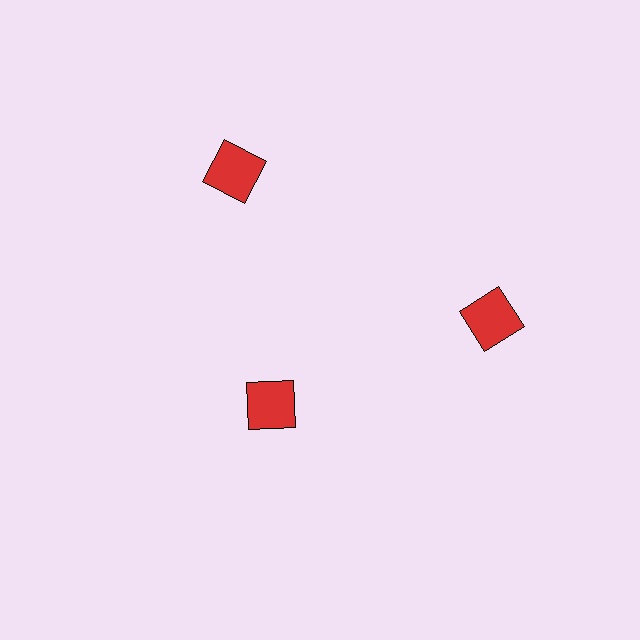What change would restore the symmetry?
The symmetry would be restored by moving it outward, back onto the ring so that all 3 squares sit at equal angles and equal distance from the center.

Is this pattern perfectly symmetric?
No. The 3 red squares are arranged in a ring, but one element near the 7 o'clock position is pulled inward toward the center, breaking the 3-fold rotational symmetry.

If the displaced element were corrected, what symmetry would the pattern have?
It would have 3-fold rotational symmetry — the pattern would map onto itself every 120 degrees.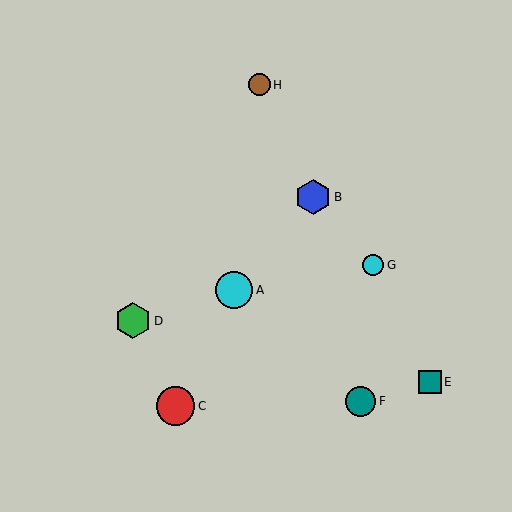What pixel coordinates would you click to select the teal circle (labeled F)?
Click at (361, 401) to select the teal circle F.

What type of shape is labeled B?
Shape B is a blue hexagon.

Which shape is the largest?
The red circle (labeled C) is the largest.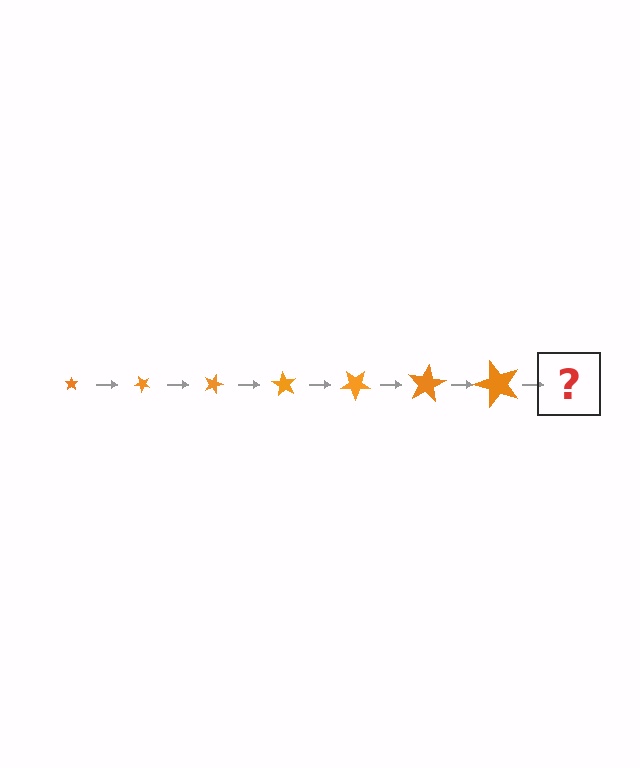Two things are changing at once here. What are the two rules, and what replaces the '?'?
The two rules are that the star grows larger each step and it rotates 45 degrees each step. The '?' should be a star, larger than the previous one and rotated 315 degrees from the start.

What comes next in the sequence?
The next element should be a star, larger than the previous one and rotated 315 degrees from the start.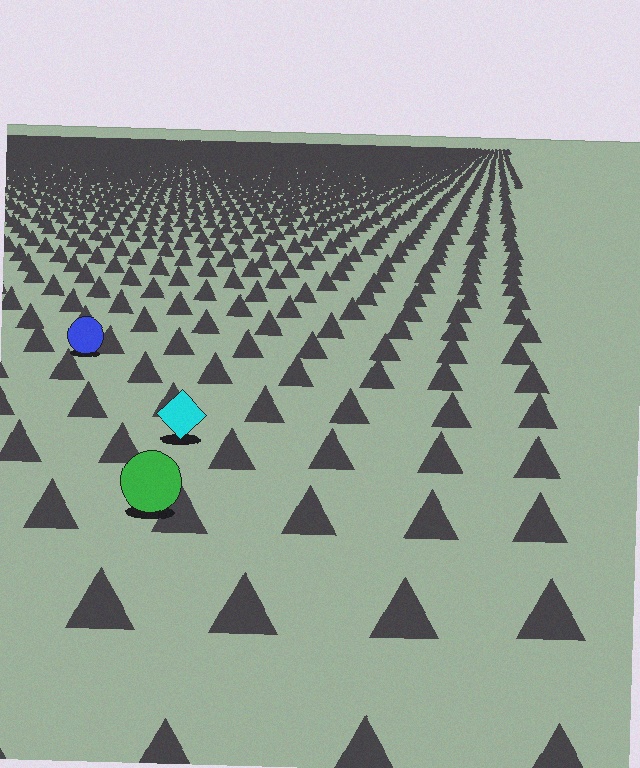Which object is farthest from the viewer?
The blue circle is farthest from the viewer. It appears smaller and the ground texture around it is denser.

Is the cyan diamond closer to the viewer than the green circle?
No. The green circle is closer — you can tell from the texture gradient: the ground texture is coarser near it.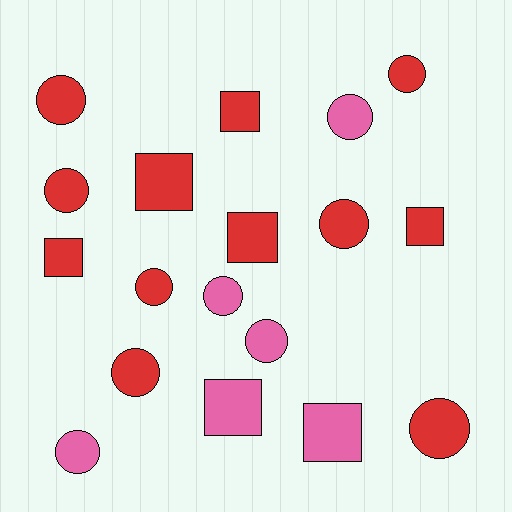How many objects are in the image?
There are 18 objects.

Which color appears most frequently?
Red, with 12 objects.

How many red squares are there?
There are 5 red squares.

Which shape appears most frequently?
Circle, with 11 objects.